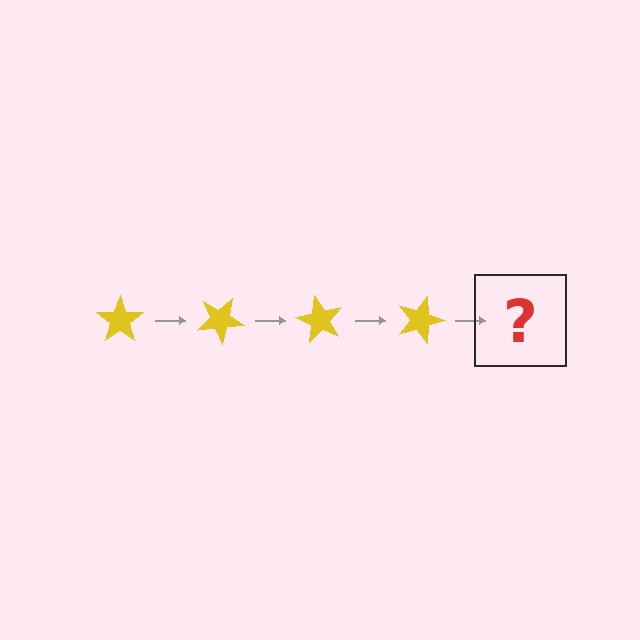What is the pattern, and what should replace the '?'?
The pattern is that the star rotates 30 degrees each step. The '?' should be a yellow star rotated 120 degrees.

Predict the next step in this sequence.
The next step is a yellow star rotated 120 degrees.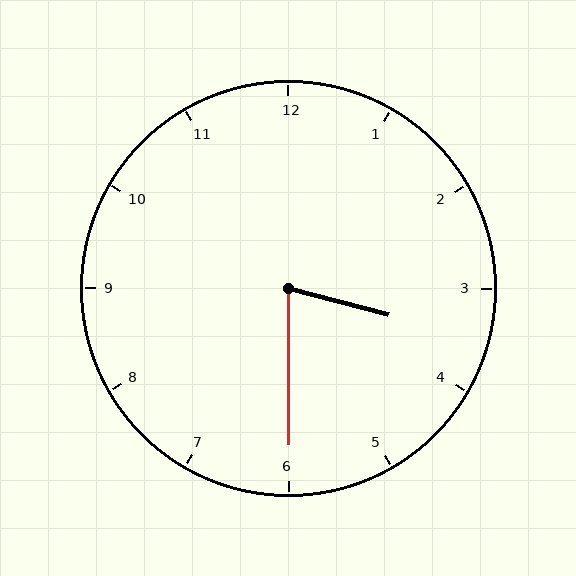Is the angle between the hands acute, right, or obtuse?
It is acute.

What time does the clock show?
3:30.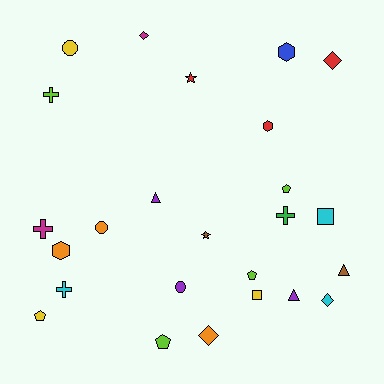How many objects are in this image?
There are 25 objects.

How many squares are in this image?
There are 2 squares.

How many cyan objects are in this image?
There are 3 cyan objects.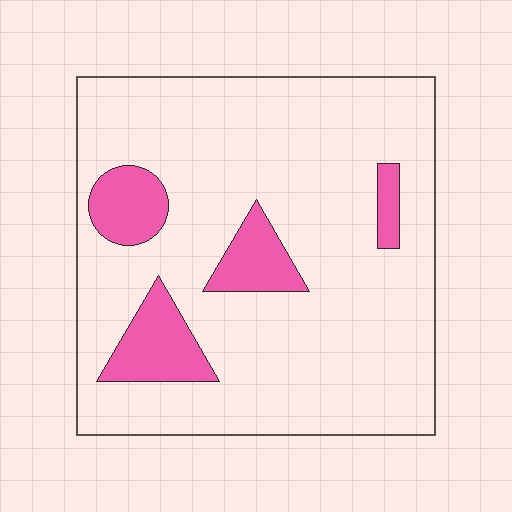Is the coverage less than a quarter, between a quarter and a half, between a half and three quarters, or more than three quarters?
Less than a quarter.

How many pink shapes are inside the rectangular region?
4.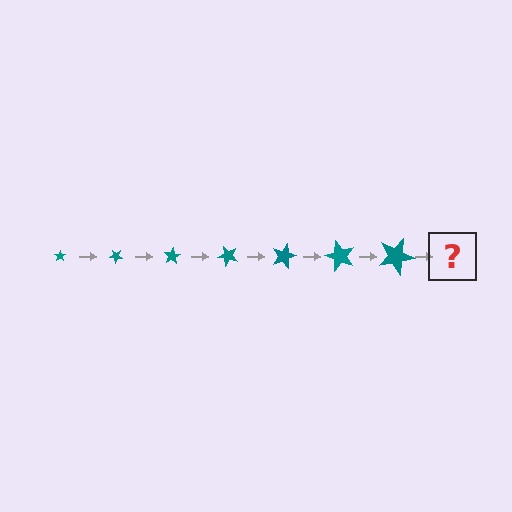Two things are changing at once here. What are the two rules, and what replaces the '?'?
The two rules are that the star grows larger each step and it rotates 40 degrees each step. The '?' should be a star, larger than the previous one and rotated 280 degrees from the start.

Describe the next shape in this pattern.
It should be a star, larger than the previous one and rotated 280 degrees from the start.